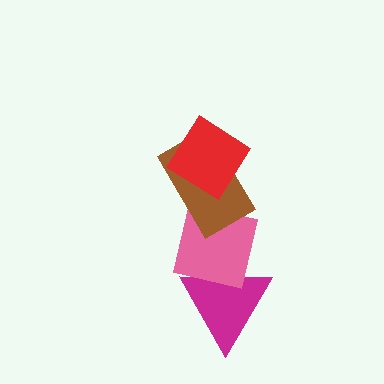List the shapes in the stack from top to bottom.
From top to bottom: the red diamond, the brown rectangle, the pink square, the magenta triangle.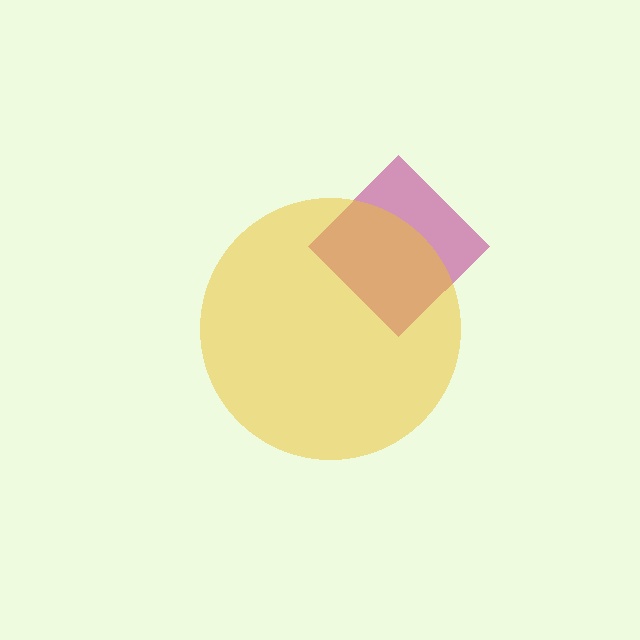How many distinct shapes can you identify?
There are 2 distinct shapes: a magenta diamond, a yellow circle.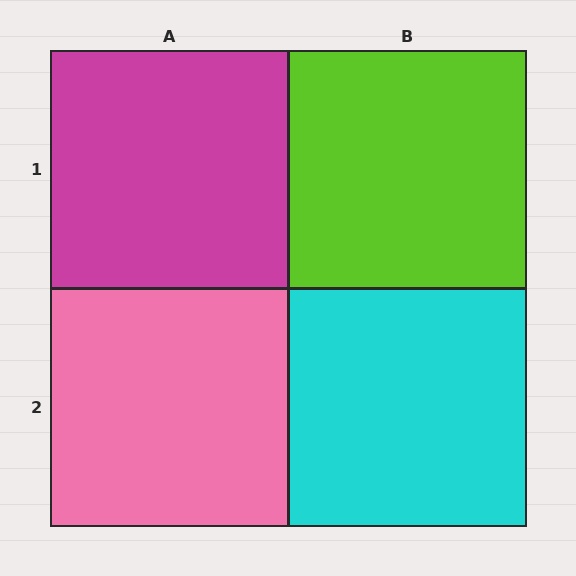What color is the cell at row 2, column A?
Pink.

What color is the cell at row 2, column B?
Cyan.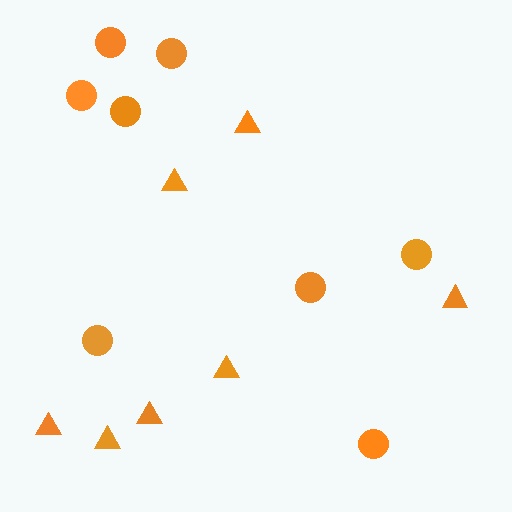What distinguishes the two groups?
There are 2 groups: one group of triangles (7) and one group of circles (8).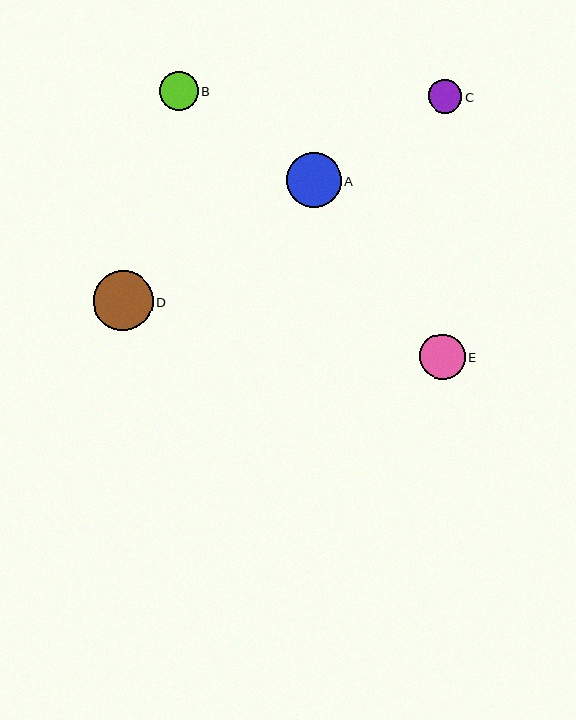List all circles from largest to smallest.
From largest to smallest: D, A, E, B, C.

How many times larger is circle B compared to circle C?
Circle B is approximately 1.2 times the size of circle C.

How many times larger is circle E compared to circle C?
Circle E is approximately 1.4 times the size of circle C.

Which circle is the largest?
Circle D is the largest with a size of approximately 59 pixels.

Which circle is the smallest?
Circle C is the smallest with a size of approximately 33 pixels.